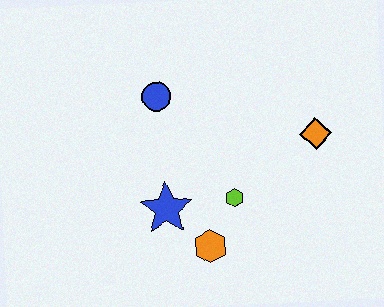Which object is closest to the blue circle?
The blue star is closest to the blue circle.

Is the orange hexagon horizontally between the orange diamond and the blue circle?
Yes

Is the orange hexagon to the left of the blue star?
No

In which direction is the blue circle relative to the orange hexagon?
The blue circle is above the orange hexagon.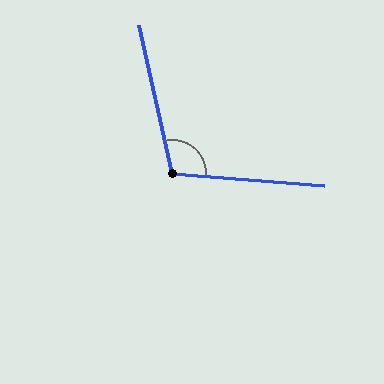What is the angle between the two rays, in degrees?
Approximately 107 degrees.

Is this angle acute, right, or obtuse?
It is obtuse.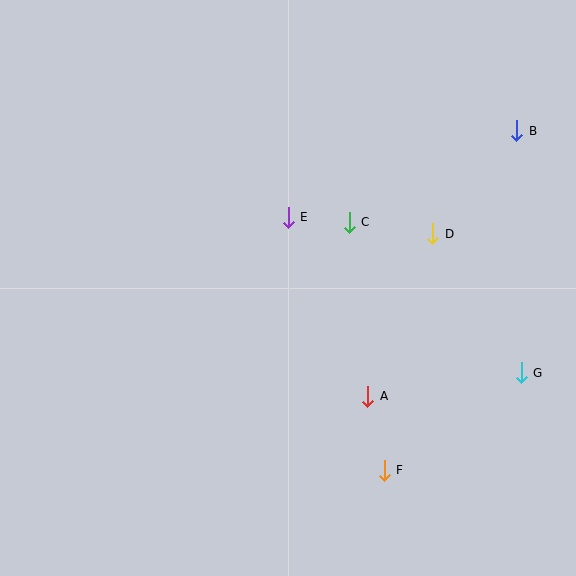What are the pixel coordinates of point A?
Point A is at (368, 396).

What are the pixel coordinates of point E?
Point E is at (288, 217).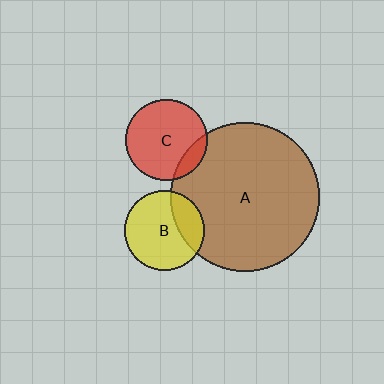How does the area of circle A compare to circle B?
Approximately 3.4 times.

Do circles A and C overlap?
Yes.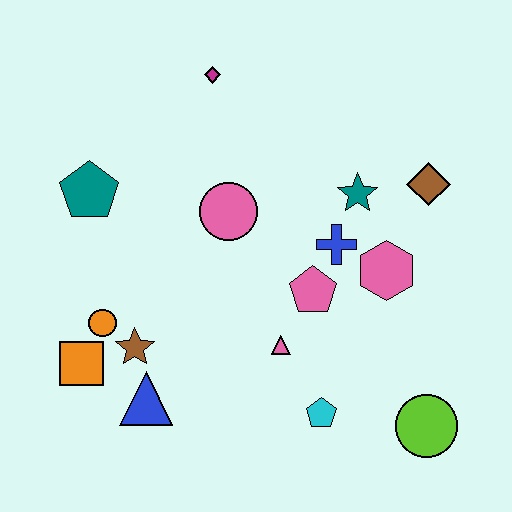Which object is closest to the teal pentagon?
The orange circle is closest to the teal pentagon.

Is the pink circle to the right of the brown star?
Yes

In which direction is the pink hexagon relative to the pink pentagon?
The pink hexagon is to the right of the pink pentagon.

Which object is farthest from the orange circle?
The brown diamond is farthest from the orange circle.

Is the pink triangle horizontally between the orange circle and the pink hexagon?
Yes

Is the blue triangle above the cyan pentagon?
Yes